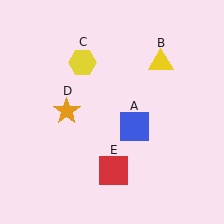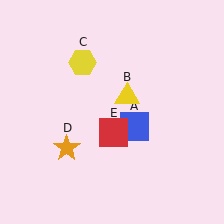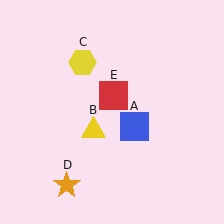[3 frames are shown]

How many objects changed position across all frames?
3 objects changed position: yellow triangle (object B), orange star (object D), red square (object E).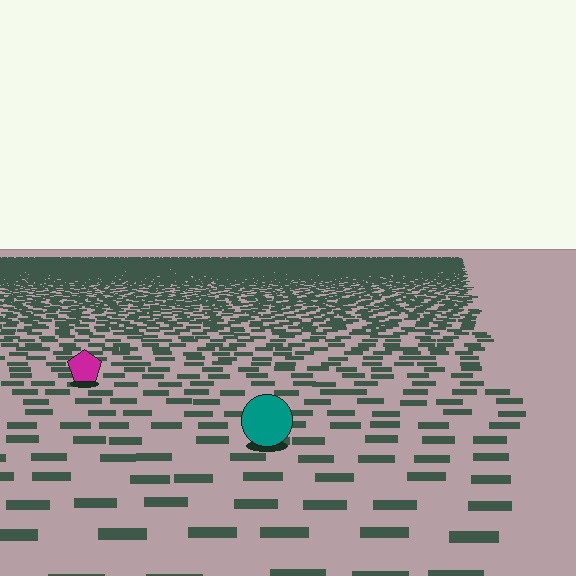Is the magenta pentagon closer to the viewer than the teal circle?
No. The teal circle is closer — you can tell from the texture gradient: the ground texture is coarser near it.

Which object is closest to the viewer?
The teal circle is closest. The texture marks near it are larger and more spread out.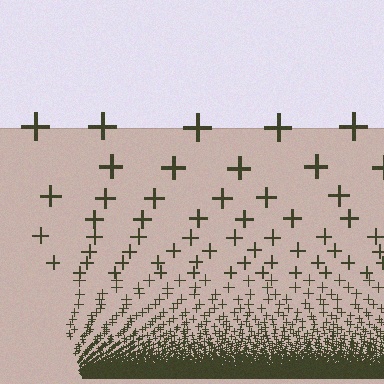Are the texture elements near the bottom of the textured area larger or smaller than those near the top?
Smaller. The gradient is inverted — elements near the bottom are smaller and denser.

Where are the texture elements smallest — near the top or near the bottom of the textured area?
Near the bottom.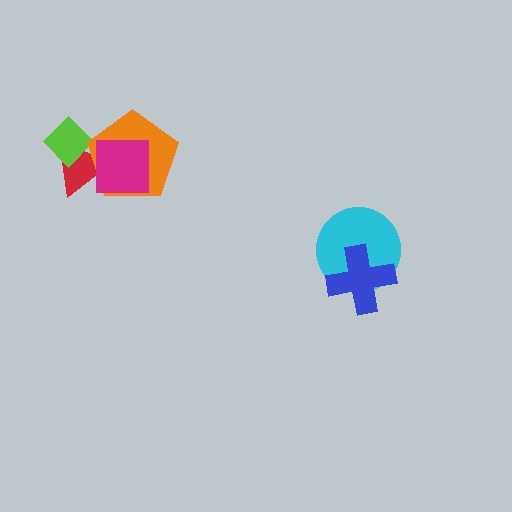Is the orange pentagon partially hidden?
Yes, it is partially covered by another shape.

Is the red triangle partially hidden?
Yes, it is partially covered by another shape.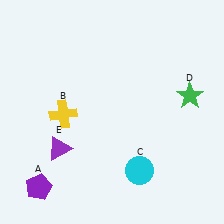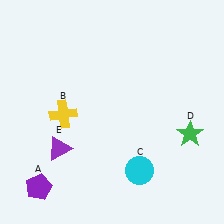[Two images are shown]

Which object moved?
The green star (D) moved down.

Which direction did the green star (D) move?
The green star (D) moved down.